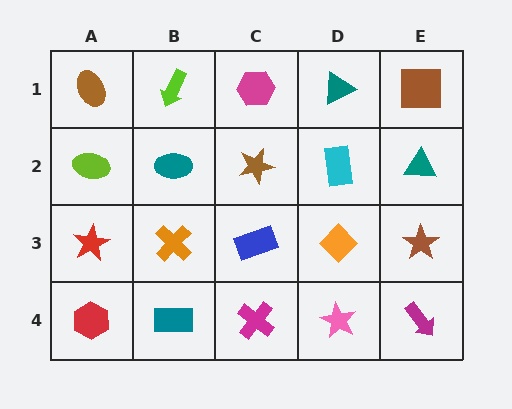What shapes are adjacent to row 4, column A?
A red star (row 3, column A), a teal rectangle (row 4, column B).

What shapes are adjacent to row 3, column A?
A lime ellipse (row 2, column A), a red hexagon (row 4, column A), an orange cross (row 3, column B).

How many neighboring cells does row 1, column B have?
3.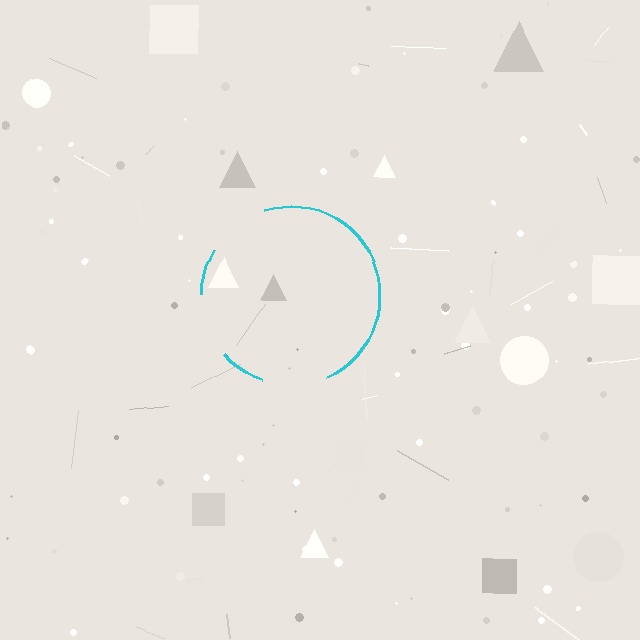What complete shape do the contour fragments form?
The contour fragments form a circle.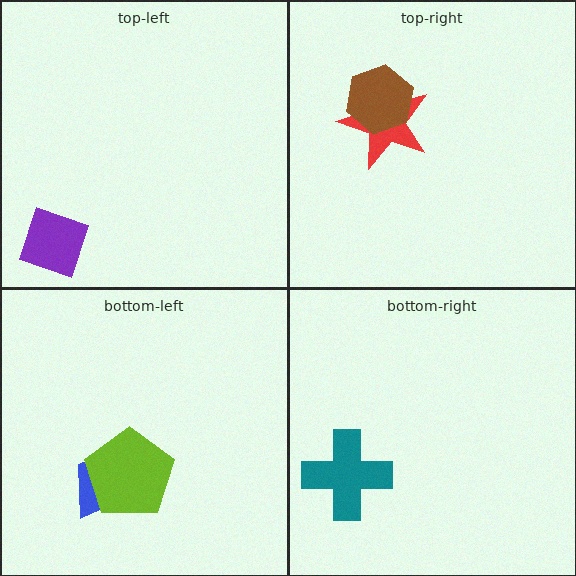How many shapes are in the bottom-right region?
1.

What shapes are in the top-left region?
The purple diamond.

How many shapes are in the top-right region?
2.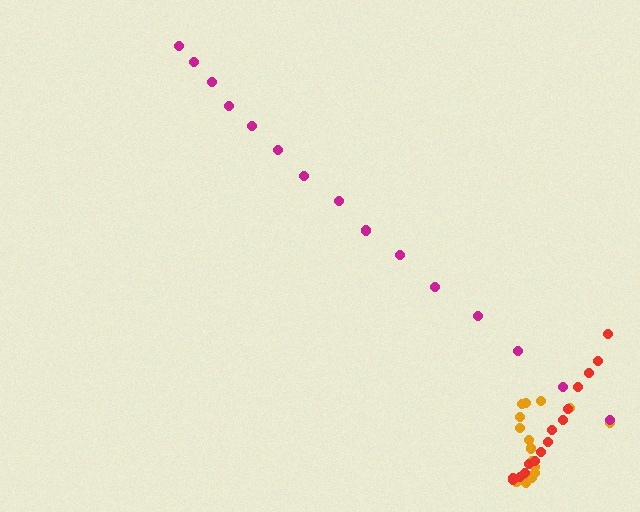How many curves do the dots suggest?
There are 3 distinct paths.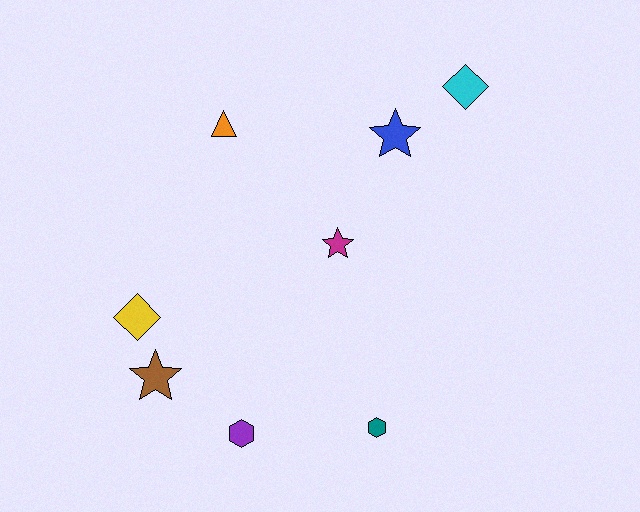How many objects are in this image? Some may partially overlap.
There are 8 objects.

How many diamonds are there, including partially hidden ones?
There are 2 diamonds.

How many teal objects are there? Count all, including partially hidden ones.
There is 1 teal object.